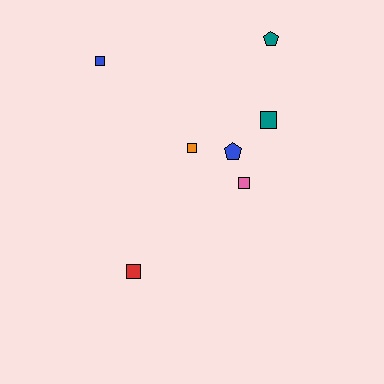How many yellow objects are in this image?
There are no yellow objects.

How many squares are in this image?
There are 5 squares.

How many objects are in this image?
There are 7 objects.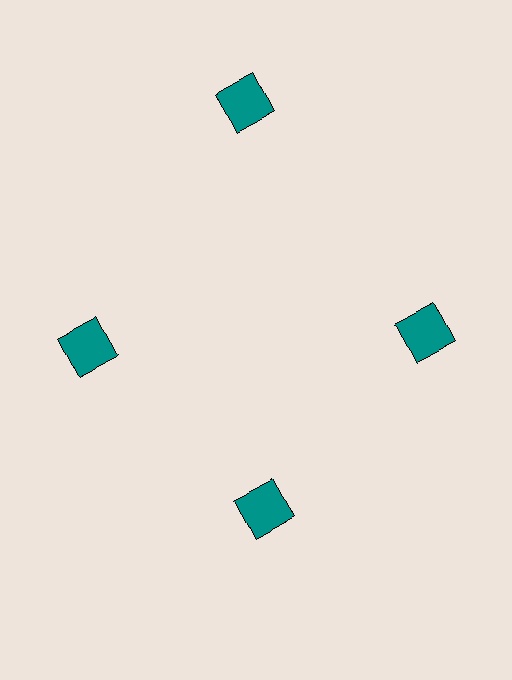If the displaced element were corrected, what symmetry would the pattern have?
It would have 4-fold rotational symmetry — the pattern would map onto itself every 90 degrees.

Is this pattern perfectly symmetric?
No. The 4 teal squares are arranged in a ring, but one element near the 12 o'clock position is pushed outward from the center, breaking the 4-fold rotational symmetry.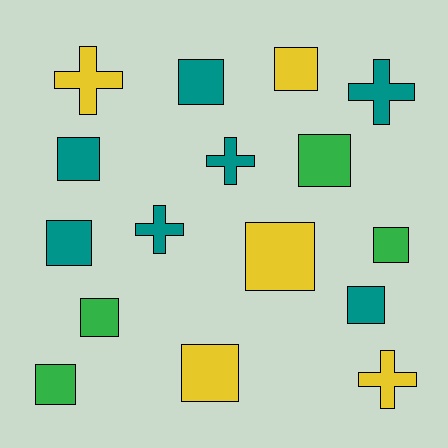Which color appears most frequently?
Teal, with 7 objects.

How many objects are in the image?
There are 16 objects.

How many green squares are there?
There are 4 green squares.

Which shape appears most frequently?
Square, with 11 objects.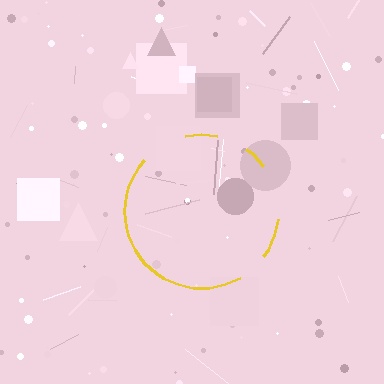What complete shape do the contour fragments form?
The contour fragments form a circle.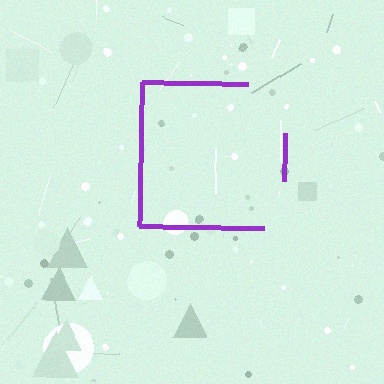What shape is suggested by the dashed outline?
The dashed outline suggests a square.